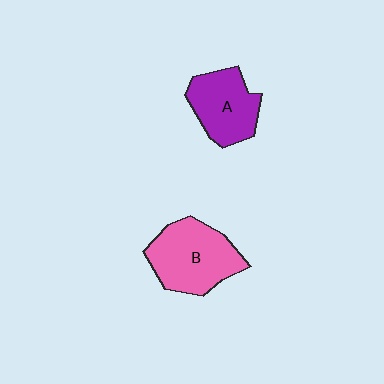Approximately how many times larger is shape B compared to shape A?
Approximately 1.3 times.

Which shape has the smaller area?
Shape A (purple).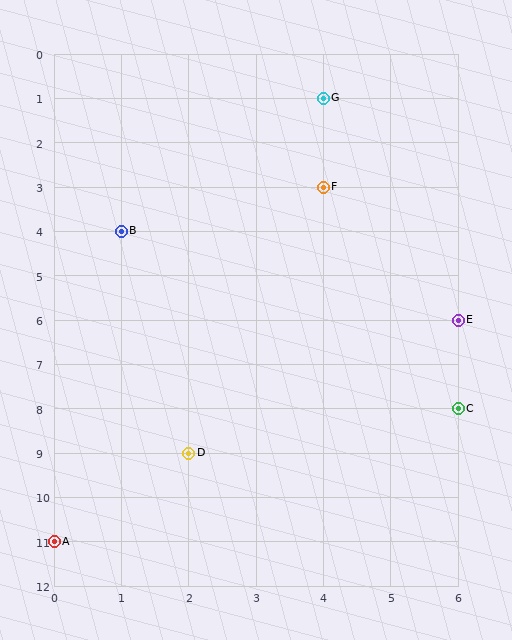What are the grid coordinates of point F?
Point F is at grid coordinates (4, 3).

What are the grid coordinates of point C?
Point C is at grid coordinates (6, 8).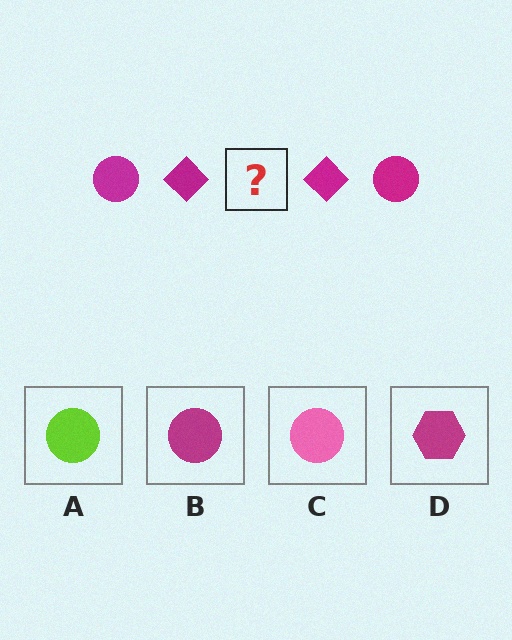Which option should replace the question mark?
Option B.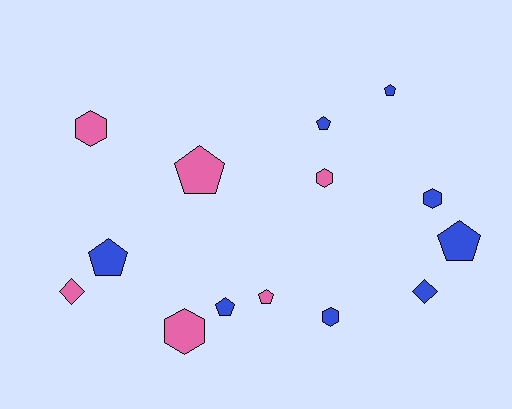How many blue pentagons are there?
There are 5 blue pentagons.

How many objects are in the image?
There are 14 objects.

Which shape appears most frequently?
Pentagon, with 7 objects.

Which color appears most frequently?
Blue, with 8 objects.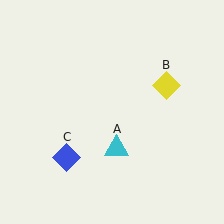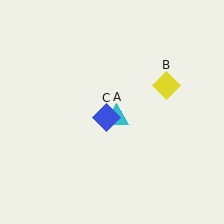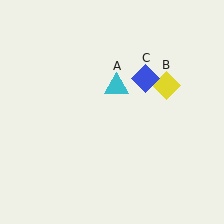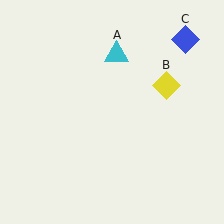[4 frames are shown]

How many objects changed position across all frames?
2 objects changed position: cyan triangle (object A), blue diamond (object C).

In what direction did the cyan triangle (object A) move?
The cyan triangle (object A) moved up.